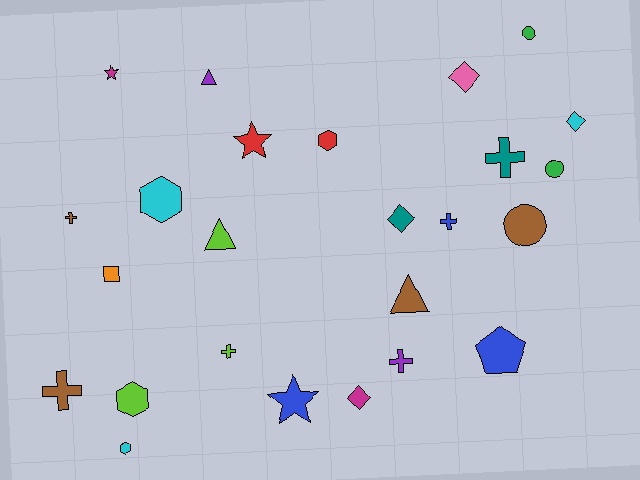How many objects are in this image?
There are 25 objects.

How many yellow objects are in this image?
There are no yellow objects.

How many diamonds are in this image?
There are 4 diamonds.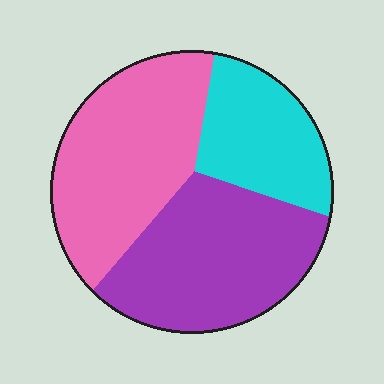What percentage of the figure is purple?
Purple covers 38% of the figure.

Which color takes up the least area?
Cyan, at roughly 25%.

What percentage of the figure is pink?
Pink takes up about three eighths (3/8) of the figure.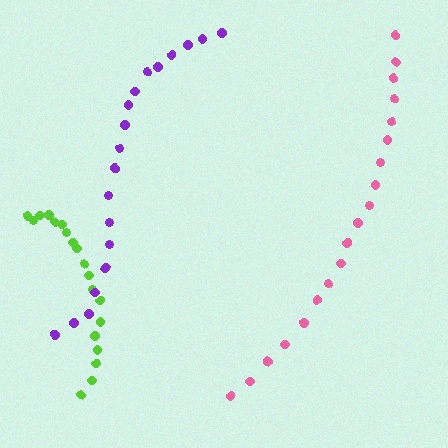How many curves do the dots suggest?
There are 3 distinct paths.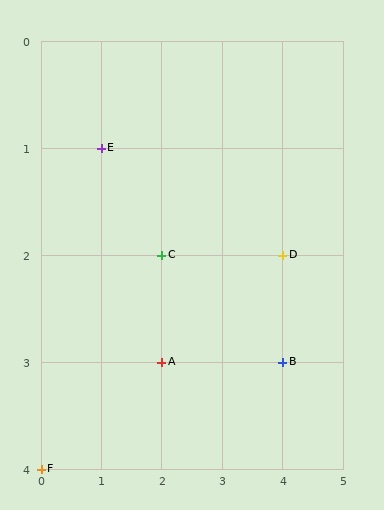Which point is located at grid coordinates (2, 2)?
Point C is at (2, 2).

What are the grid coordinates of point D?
Point D is at grid coordinates (4, 2).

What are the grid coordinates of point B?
Point B is at grid coordinates (4, 3).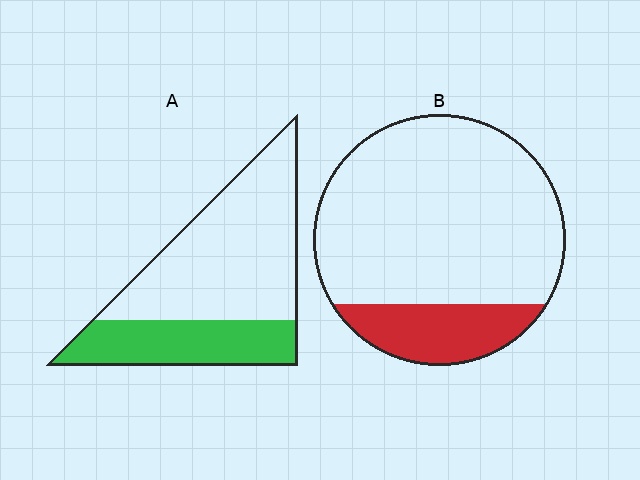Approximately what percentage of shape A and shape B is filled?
A is approximately 35% and B is approximately 20%.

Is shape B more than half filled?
No.